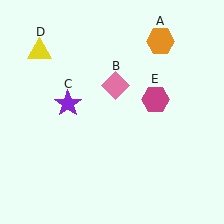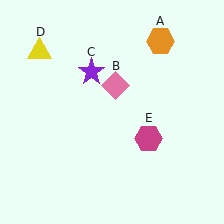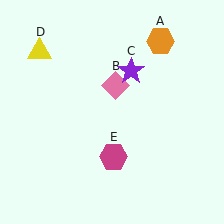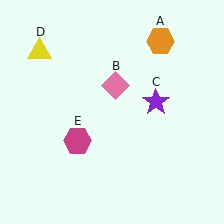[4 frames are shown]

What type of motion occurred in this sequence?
The purple star (object C), magenta hexagon (object E) rotated clockwise around the center of the scene.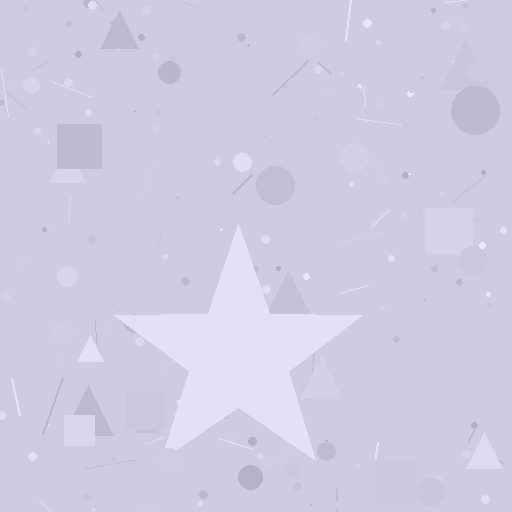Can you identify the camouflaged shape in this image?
The camouflaged shape is a star.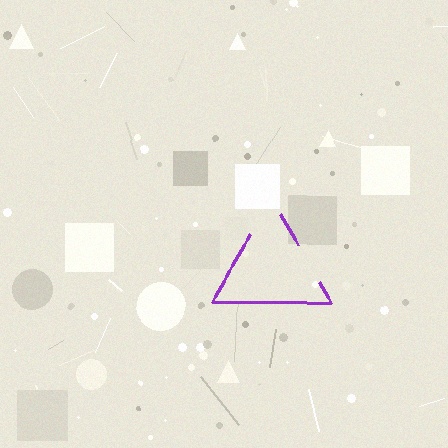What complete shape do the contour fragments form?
The contour fragments form a triangle.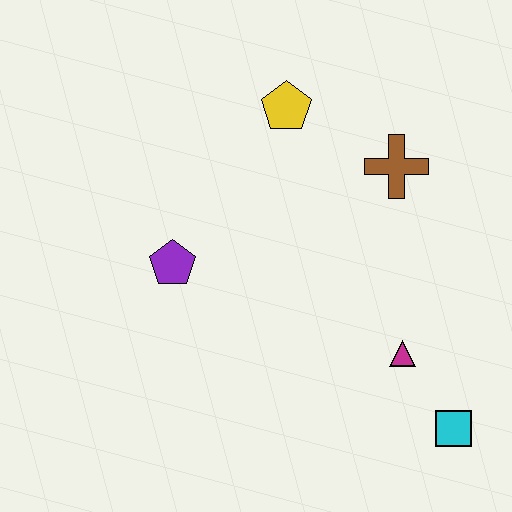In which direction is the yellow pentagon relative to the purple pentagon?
The yellow pentagon is above the purple pentagon.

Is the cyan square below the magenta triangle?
Yes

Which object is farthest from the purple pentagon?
The cyan square is farthest from the purple pentagon.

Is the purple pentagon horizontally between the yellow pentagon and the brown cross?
No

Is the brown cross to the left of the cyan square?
Yes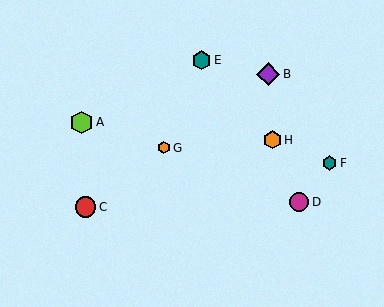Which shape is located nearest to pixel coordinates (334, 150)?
The teal hexagon (labeled F) at (329, 163) is nearest to that location.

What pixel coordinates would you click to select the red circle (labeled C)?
Click at (86, 207) to select the red circle C.